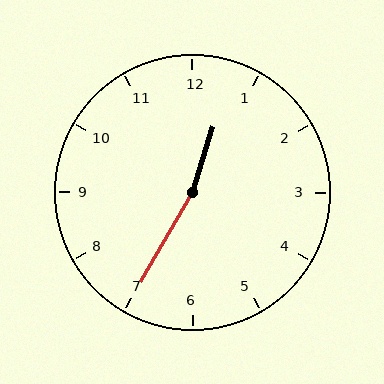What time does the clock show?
12:35.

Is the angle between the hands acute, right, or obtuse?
It is obtuse.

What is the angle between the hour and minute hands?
Approximately 168 degrees.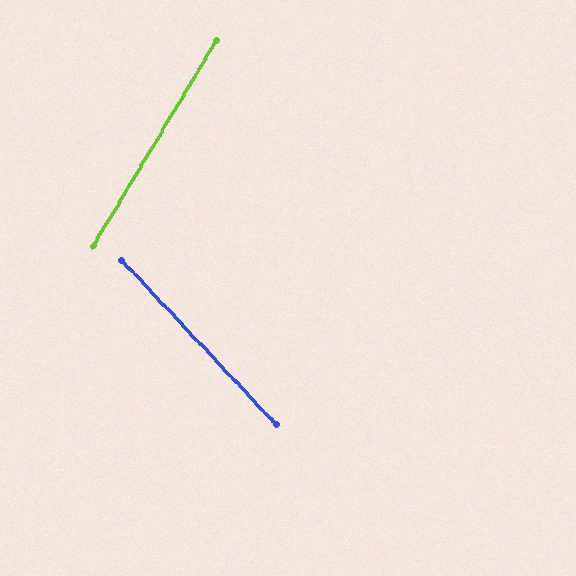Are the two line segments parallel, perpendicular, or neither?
Neither parallel nor perpendicular — they differ by about 75°.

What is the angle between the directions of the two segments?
Approximately 75 degrees.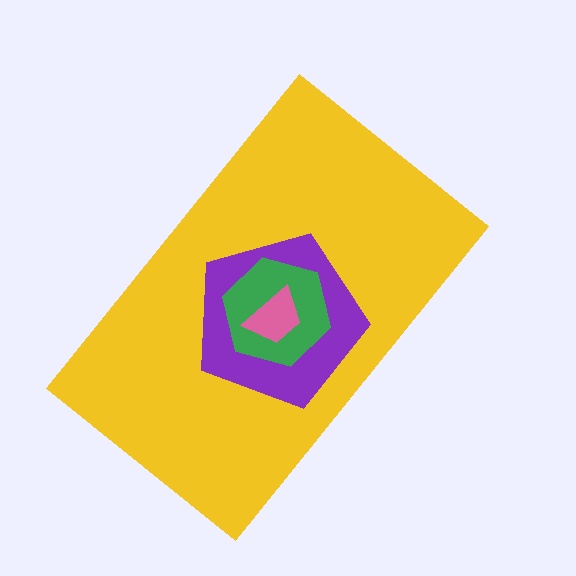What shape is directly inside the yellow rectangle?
The purple pentagon.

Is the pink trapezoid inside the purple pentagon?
Yes.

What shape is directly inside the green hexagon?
The pink trapezoid.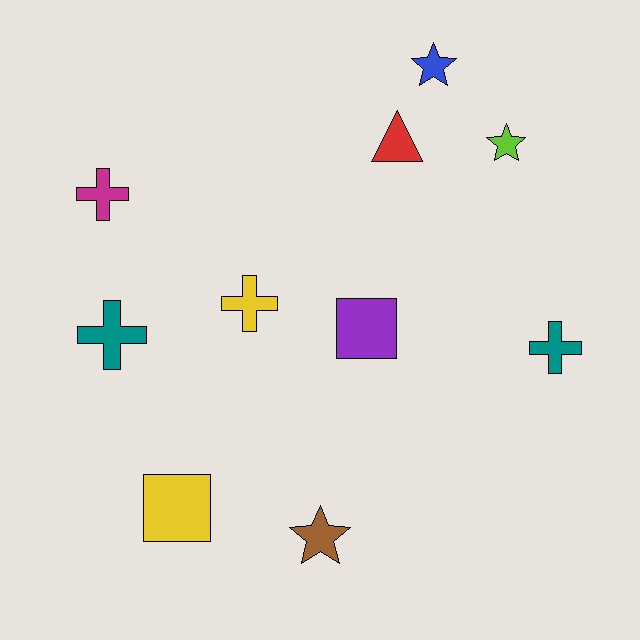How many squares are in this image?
There are 2 squares.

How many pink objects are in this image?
There are no pink objects.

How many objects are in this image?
There are 10 objects.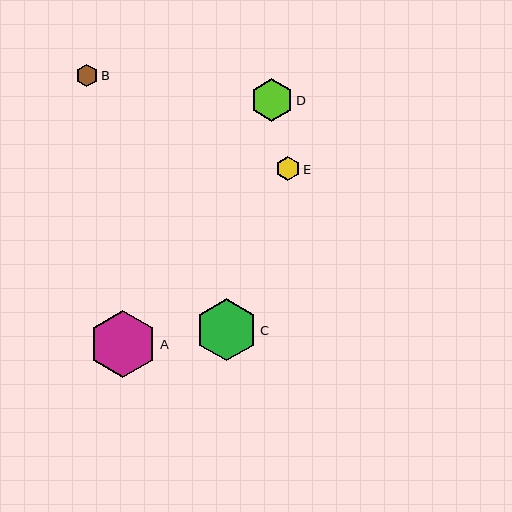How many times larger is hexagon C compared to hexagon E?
Hexagon C is approximately 2.5 times the size of hexagon E.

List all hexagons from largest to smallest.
From largest to smallest: A, C, D, E, B.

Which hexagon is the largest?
Hexagon A is the largest with a size of approximately 67 pixels.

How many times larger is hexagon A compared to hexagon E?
Hexagon A is approximately 2.7 times the size of hexagon E.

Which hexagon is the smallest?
Hexagon B is the smallest with a size of approximately 23 pixels.